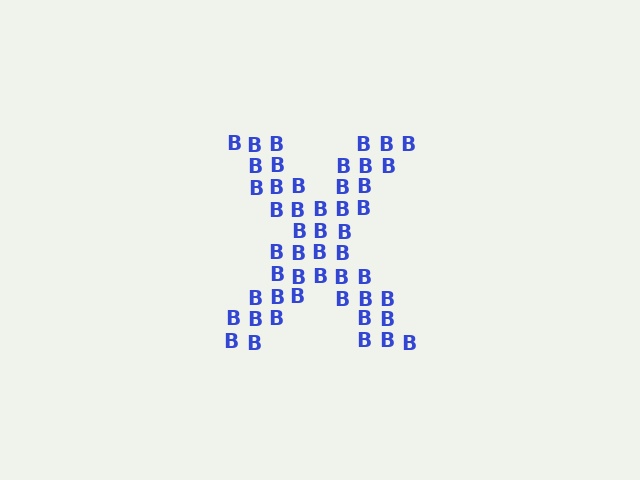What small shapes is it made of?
It is made of small letter B's.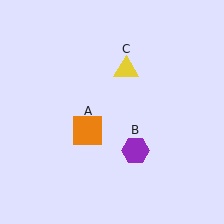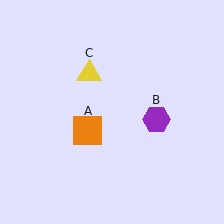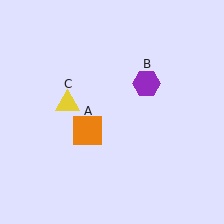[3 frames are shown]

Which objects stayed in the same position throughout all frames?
Orange square (object A) remained stationary.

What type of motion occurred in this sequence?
The purple hexagon (object B), yellow triangle (object C) rotated counterclockwise around the center of the scene.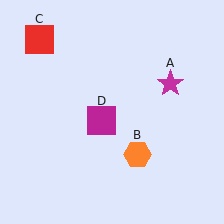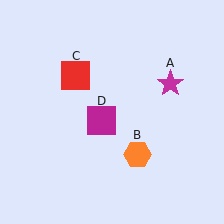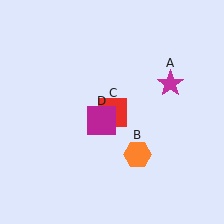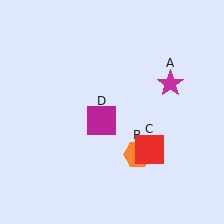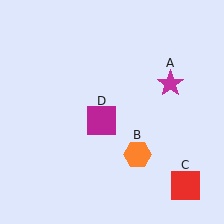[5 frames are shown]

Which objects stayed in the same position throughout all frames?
Magenta star (object A) and orange hexagon (object B) and magenta square (object D) remained stationary.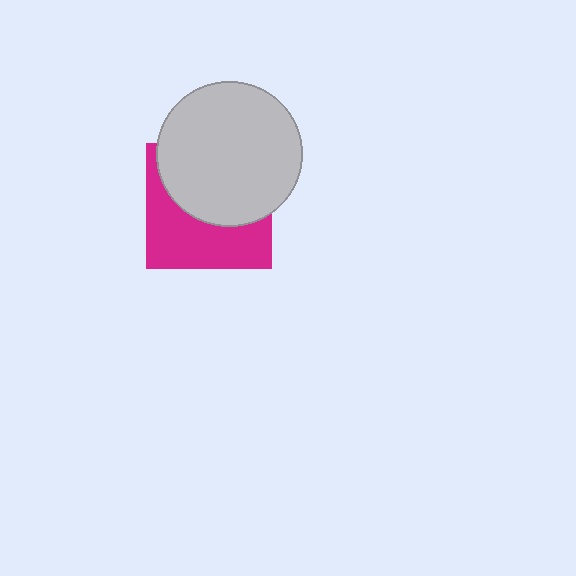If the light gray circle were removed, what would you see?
You would see the complete magenta square.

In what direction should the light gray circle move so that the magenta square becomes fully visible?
The light gray circle should move up. That is the shortest direction to clear the overlap and leave the magenta square fully visible.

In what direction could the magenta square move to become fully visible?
The magenta square could move down. That would shift it out from behind the light gray circle entirely.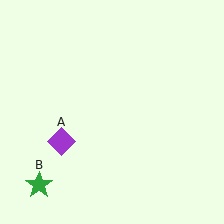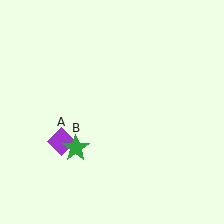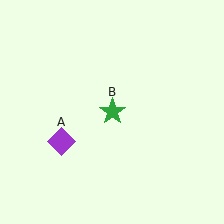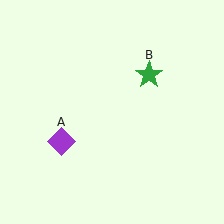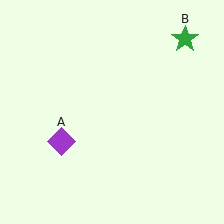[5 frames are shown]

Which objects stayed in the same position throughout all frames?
Purple diamond (object A) remained stationary.